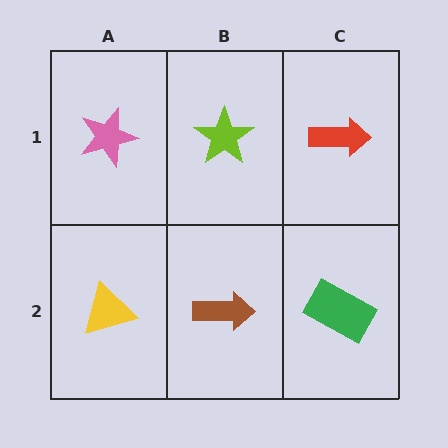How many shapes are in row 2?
3 shapes.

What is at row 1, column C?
A red arrow.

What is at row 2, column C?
A green rectangle.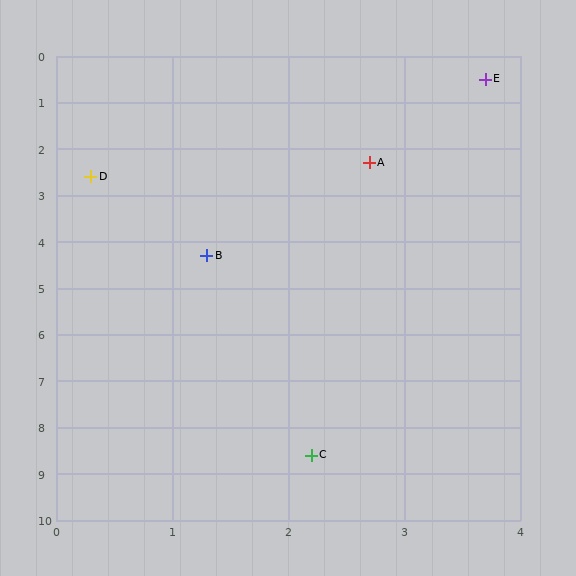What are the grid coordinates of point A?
Point A is at approximately (2.7, 2.3).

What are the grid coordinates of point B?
Point B is at approximately (1.3, 4.3).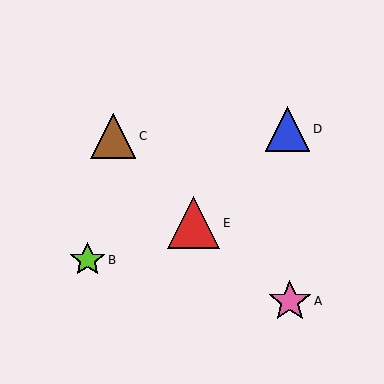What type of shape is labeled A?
Shape A is a pink star.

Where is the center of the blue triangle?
The center of the blue triangle is at (288, 129).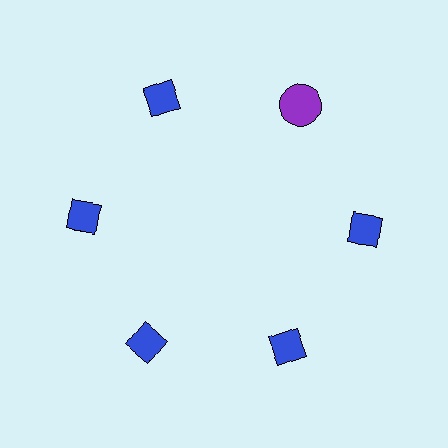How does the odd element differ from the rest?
It differs in both color (purple instead of blue) and shape (circle instead of diamond).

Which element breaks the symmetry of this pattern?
The purple circle at roughly the 1 o'clock position breaks the symmetry. All other shapes are blue diamonds.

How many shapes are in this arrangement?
There are 6 shapes arranged in a ring pattern.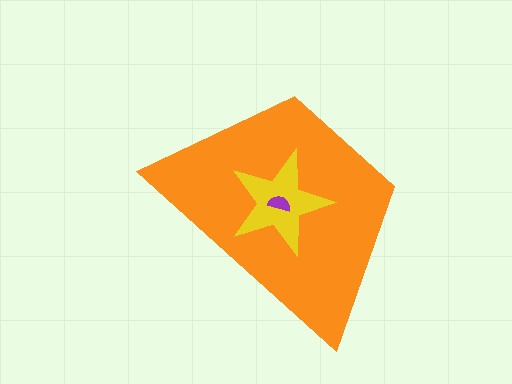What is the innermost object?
The purple semicircle.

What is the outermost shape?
The orange trapezoid.